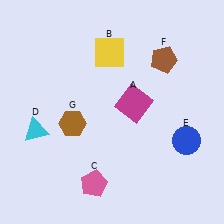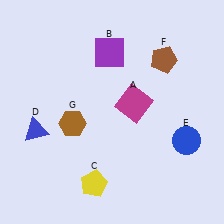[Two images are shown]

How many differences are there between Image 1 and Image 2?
There are 3 differences between the two images.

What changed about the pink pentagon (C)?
In Image 1, C is pink. In Image 2, it changed to yellow.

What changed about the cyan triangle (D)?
In Image 1, D is cyan. In Image 2, it changed to blue.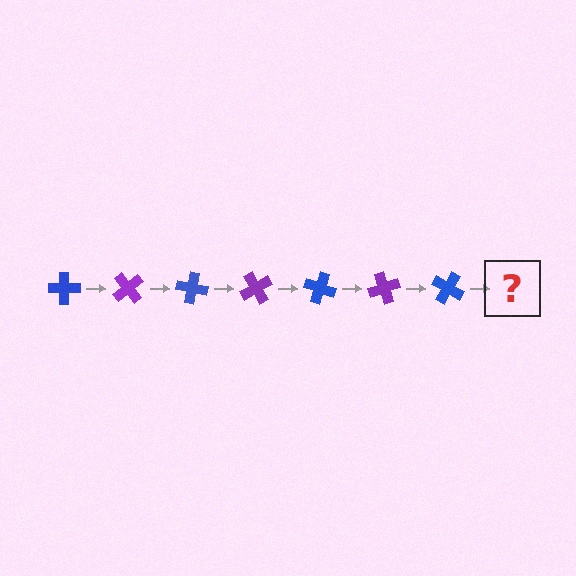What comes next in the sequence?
The next element should be a purple cross, rotated 350 degrees from the start.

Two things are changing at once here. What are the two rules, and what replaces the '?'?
The two rules are that it rotates 50 degrees each step and the color cycles through blue and purple. The '?' should be a purple cross, rotated 350 degrees from the start.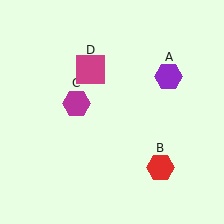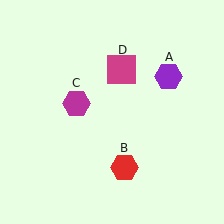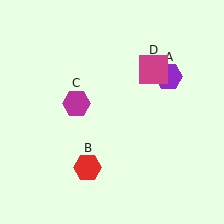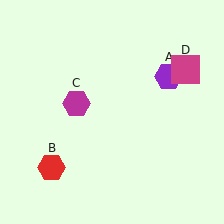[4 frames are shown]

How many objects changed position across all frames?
2 objects changed position: red hexagon (object B), magenta square (object D).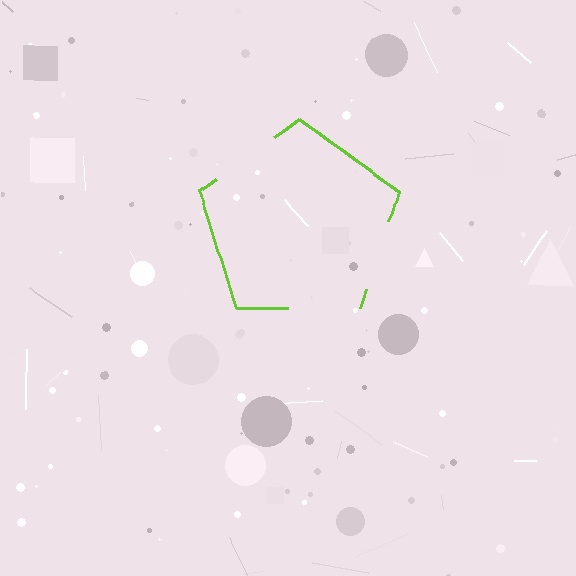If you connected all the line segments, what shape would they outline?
They would outline a pentagon.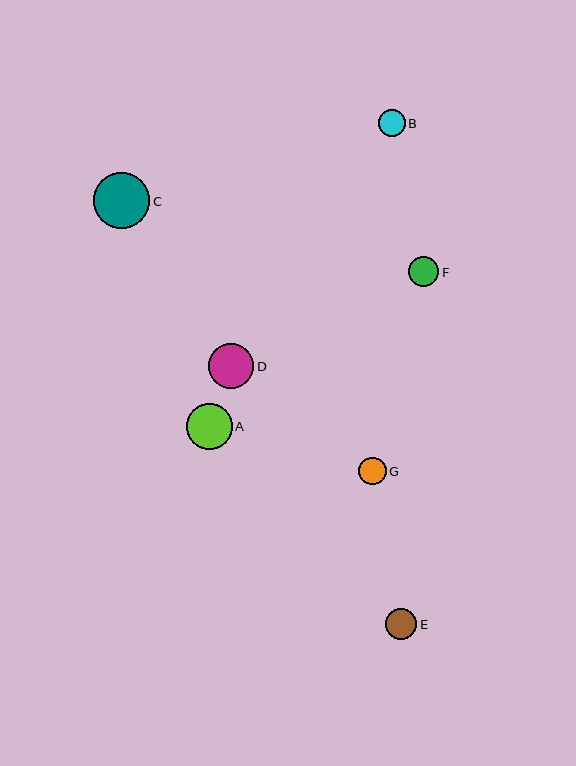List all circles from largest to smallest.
From largest to smallest: C, A, D, E, F, G, B.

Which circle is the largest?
Circle C is the largest with a size of approximately 56 pixels.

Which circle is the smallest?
Circle B is the smallest with a size of approximately 27 pixels.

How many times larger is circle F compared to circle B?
Circle F is approximately 1.1 times the size of circle B.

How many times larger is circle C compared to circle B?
Circle C is approximately 2.1 times the size of circle B.